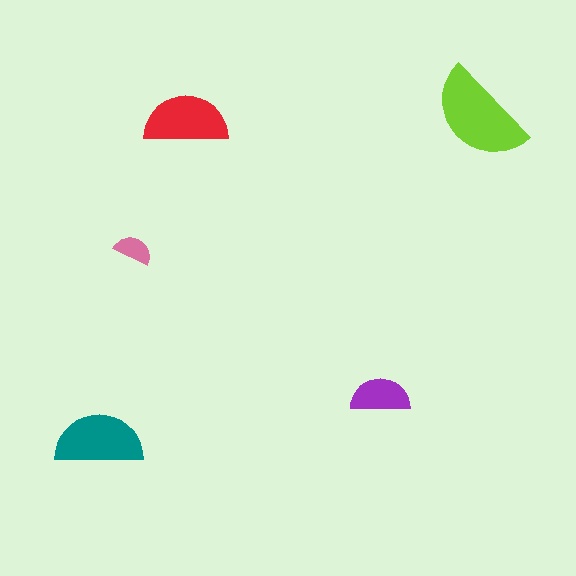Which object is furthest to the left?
The teal semicircle is leftmost.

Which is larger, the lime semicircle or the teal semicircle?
The lime one.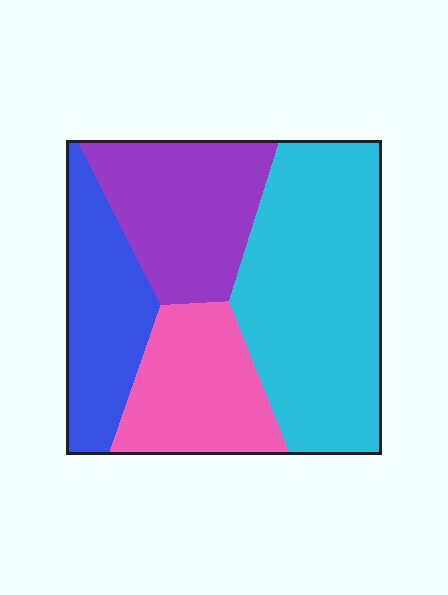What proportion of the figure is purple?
Purple takes up about one fifth (1/5) of the figure.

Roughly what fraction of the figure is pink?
Pink takes up about one fifth (1/5) of the figure.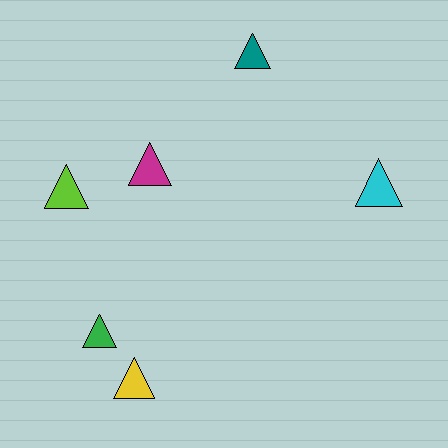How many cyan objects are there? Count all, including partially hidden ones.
There is 1 cyan object.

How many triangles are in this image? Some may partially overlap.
There are 6 triangles.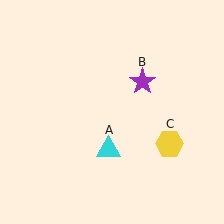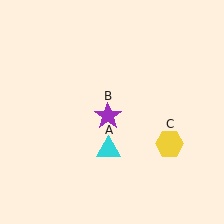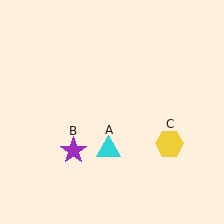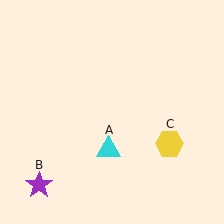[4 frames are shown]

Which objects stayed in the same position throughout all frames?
Cyan triangle (object A) and yellow hexagon (object C) remained stationary.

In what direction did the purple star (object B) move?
The purple star (object B) moved down and to the left.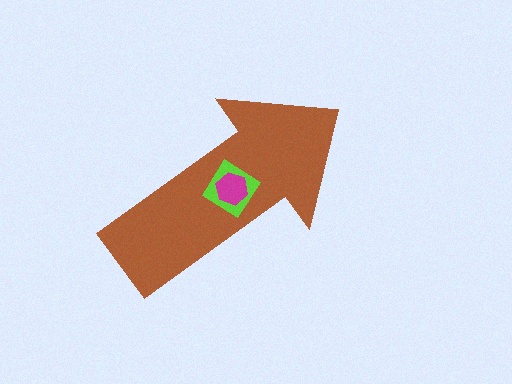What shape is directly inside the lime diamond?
The magenta hexagon.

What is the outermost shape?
The brown arrow.